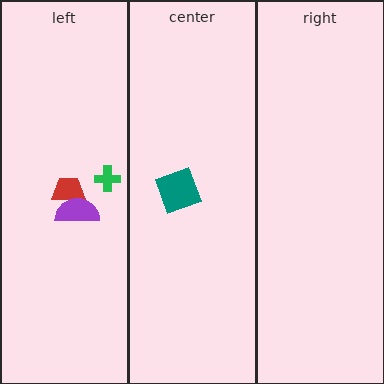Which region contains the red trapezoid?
The left region.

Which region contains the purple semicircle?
The left region.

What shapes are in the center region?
The teal square.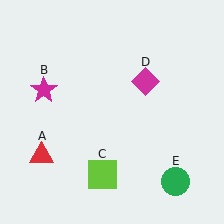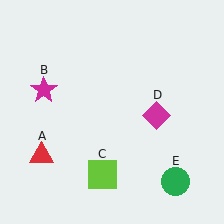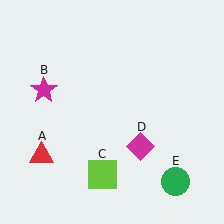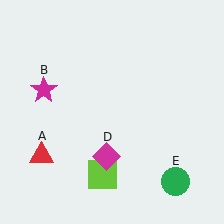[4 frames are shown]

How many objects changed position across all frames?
1 object changed position: magenta diamond (object D).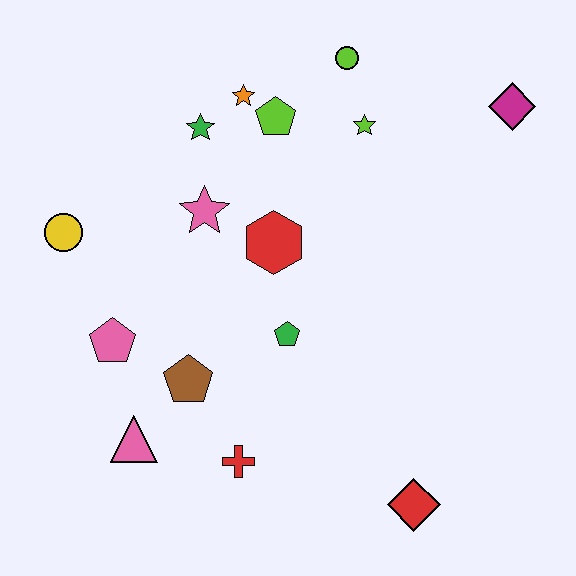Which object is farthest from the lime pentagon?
The red diamond is farthest from the lime pentagon.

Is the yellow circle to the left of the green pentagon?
Yes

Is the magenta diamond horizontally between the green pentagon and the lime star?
No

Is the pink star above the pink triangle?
Yes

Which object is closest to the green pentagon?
The red hexagon is closest to the green pentagon.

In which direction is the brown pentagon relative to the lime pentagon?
The brown pentagon is below the lime pentagon.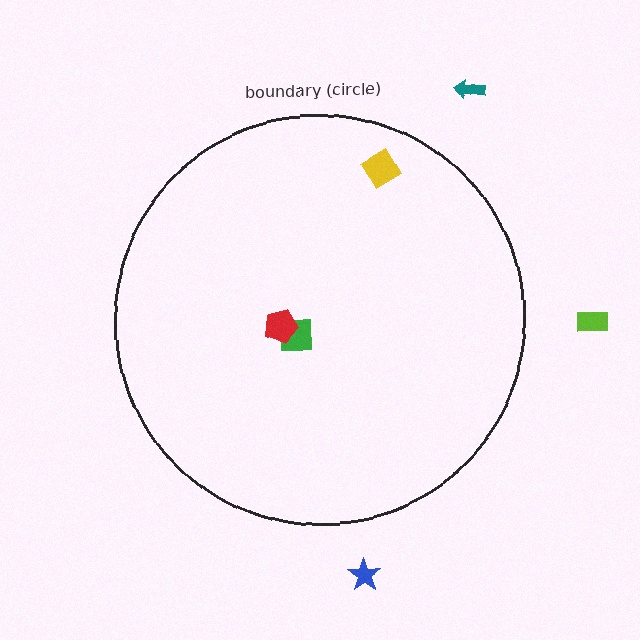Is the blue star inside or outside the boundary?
Outside.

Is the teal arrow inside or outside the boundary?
Outside.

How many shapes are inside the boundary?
3 inside, 3 outside.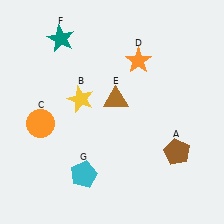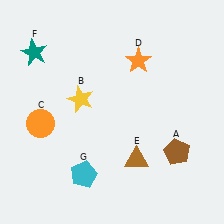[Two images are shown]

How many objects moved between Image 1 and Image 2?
2 objects moved between the two images.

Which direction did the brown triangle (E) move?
The brown triangle (E) moved down.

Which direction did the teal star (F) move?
The teal star (F) moved left.